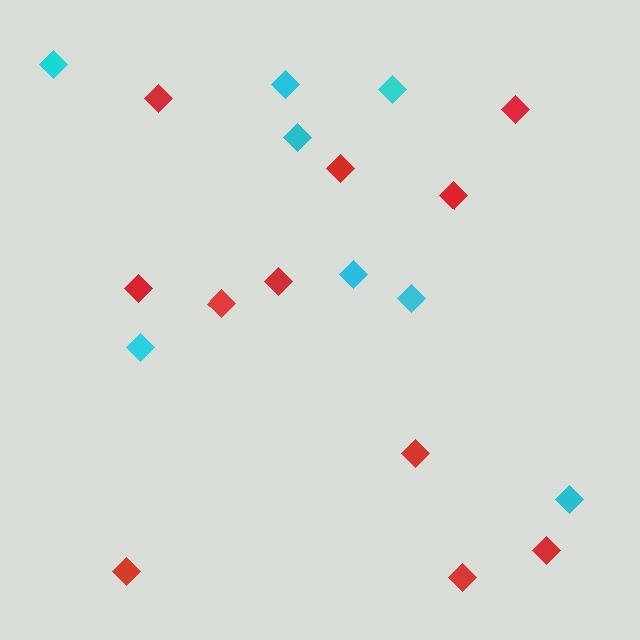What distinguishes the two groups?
There are 2 groups: one group of red diamonds (11) and one group of cyan diamonds (8).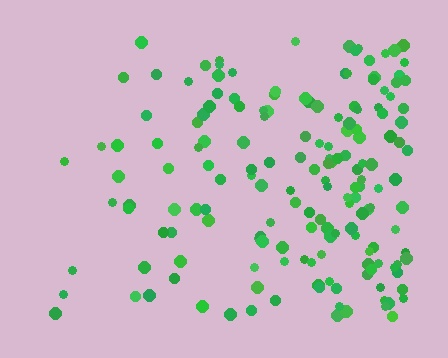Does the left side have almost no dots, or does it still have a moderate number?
Still a moderate number, just noticeably fewer than the right.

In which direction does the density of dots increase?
From left to right, with the right side densest.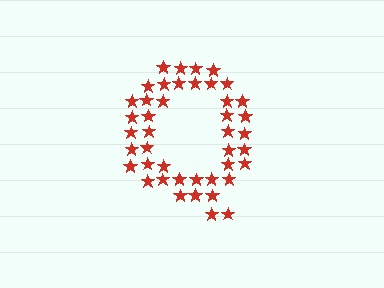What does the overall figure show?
The overall figure shows the letter Q.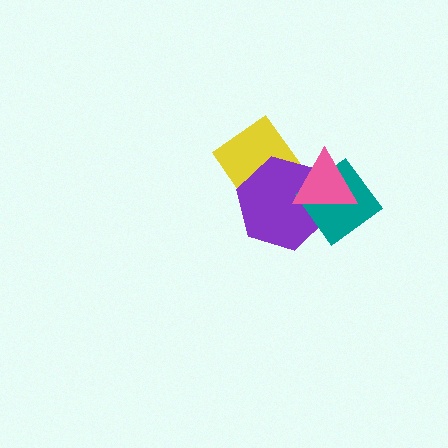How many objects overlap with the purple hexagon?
3 objects overlap with the purple hexagon.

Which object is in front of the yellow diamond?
The purple hexagon is in front of the yellow diamond.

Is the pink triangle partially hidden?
No, no other shape covers it.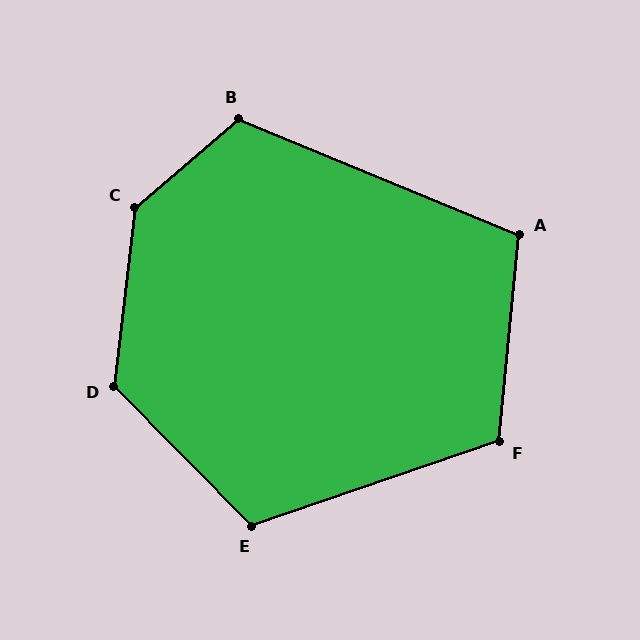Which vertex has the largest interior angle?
C, at approximately 137 degrees.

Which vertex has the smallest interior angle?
A, at approximately 107 degrees.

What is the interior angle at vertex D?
Approximately 129 degrees (obtuse).